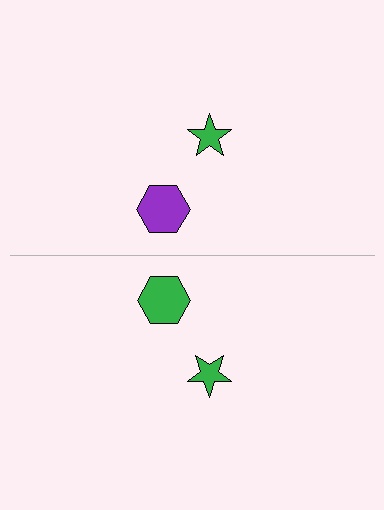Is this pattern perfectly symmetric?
No, the pattern is not perfectly symmetric. The green hexagon on the bottom side breaks the symmetry — its mirror counterpart is purple.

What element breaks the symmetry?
The green hexagon on the bottom side breaks the symmetry — its mirror counterpart is purple.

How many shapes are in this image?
There are 4 shapes in this image.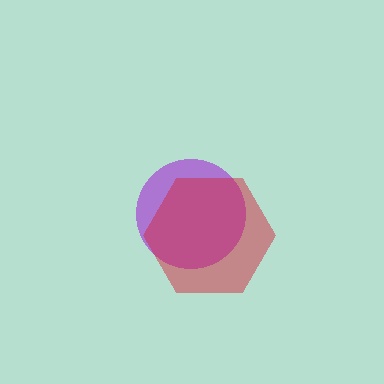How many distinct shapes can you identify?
There are 2 distinct shapes: a purple circle, a red hexagon.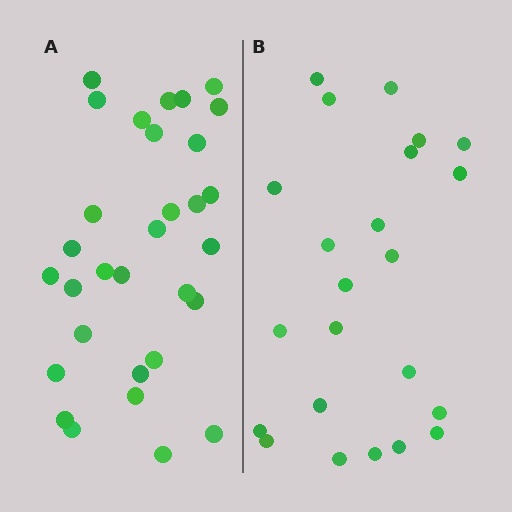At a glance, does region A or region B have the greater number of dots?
Region A (the left region) has more dots.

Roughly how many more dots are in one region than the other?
Region A has roughly 8 or so more dots than region B.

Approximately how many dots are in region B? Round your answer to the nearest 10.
About 20 dots. (The exact count is 23, which rounds to 20.)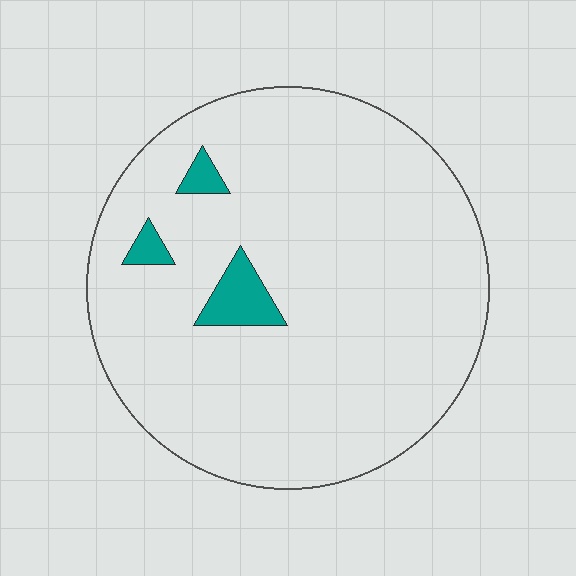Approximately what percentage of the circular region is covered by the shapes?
Approximately 5%.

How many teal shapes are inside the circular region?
3.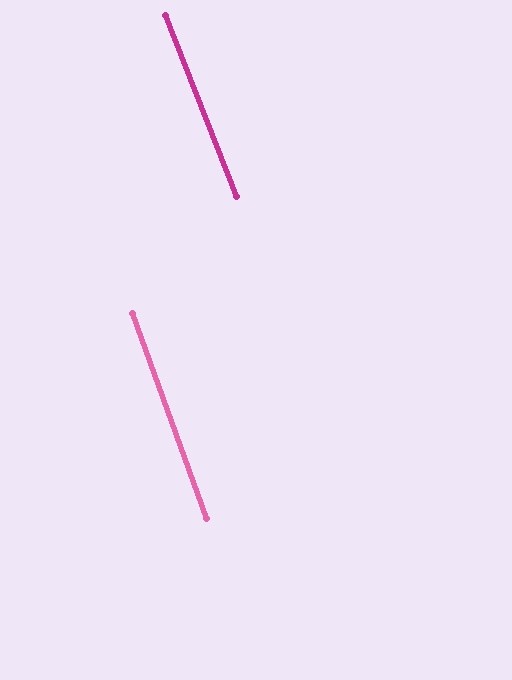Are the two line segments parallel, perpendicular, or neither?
Parallel — their directions differ by only 1.9°.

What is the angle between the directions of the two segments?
Approximately 2 degrees.